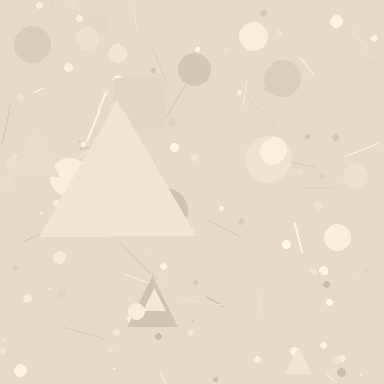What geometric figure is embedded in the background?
A triangle is embedded in the background.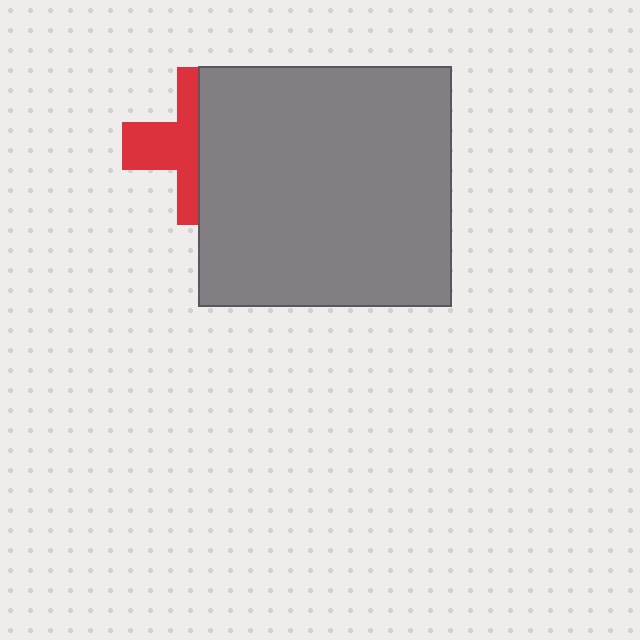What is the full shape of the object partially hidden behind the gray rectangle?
The partially hidden object is a red cross.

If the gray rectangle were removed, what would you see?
You would see the complete red cross.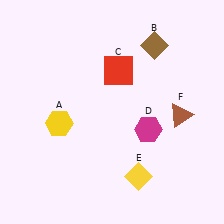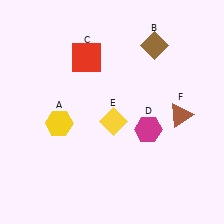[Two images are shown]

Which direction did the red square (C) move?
The red square (C) moved left.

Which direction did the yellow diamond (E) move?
The yellow diamond (E) moved up.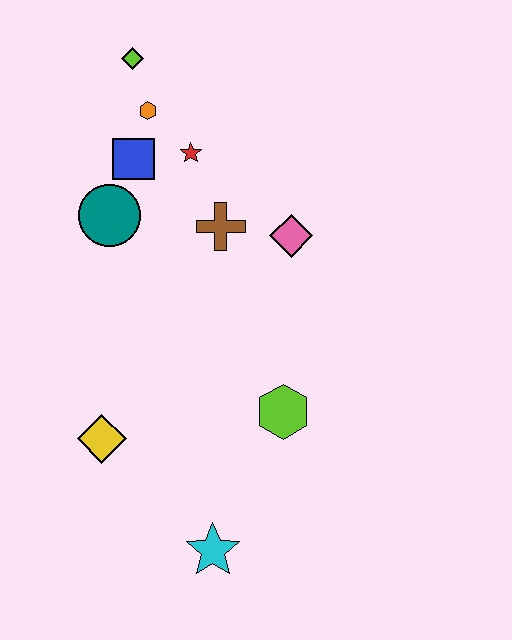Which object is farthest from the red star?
The cyan star is farthest from the red star.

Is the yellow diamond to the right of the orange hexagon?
No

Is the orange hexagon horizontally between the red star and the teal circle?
Yes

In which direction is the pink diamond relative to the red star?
The pink diamond is to the right of the red star.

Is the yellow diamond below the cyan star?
No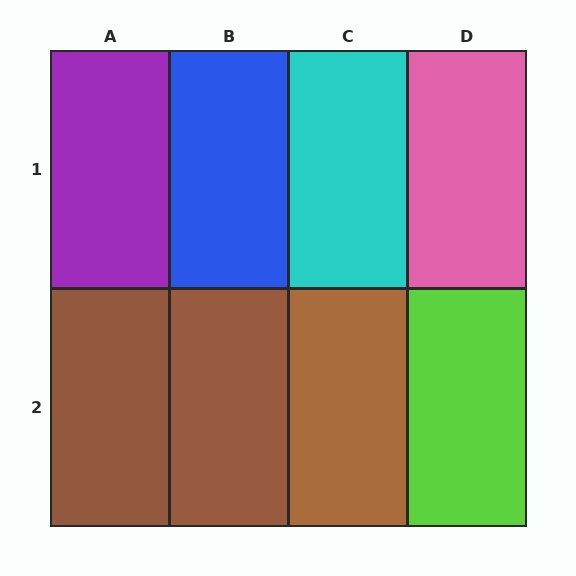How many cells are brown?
3 cells are brown.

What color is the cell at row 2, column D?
Lime.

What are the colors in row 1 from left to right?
Purple, blue, cyan, pink.